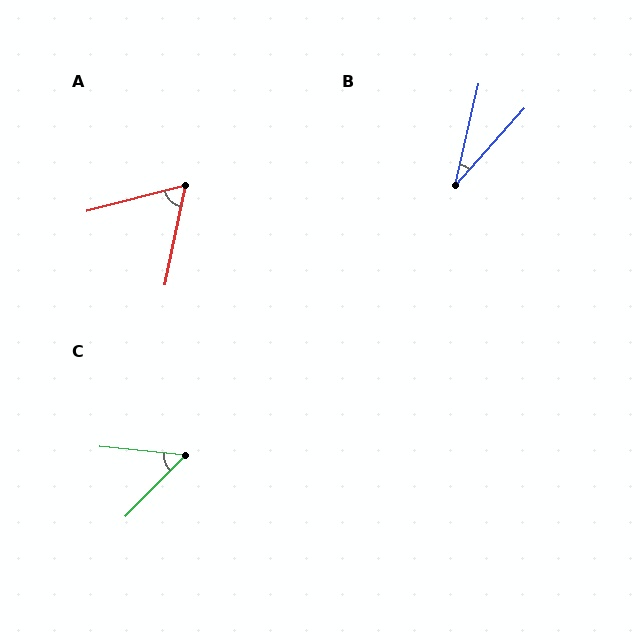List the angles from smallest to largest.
B (29°), C (51°), A (64°).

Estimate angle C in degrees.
Approximately 51 degrees.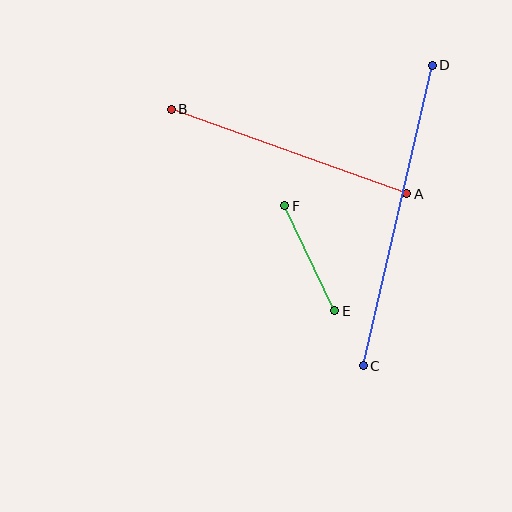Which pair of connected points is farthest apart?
Points C and D are farthest apart.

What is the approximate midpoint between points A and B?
The midpoint is at approximately (289, 151) pixels.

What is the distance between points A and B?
The distance is approximately 250 pixels.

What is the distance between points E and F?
The distance is approximately 116 pixels.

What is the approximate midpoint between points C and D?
The midpoint is at approximately (398, 215) pixels.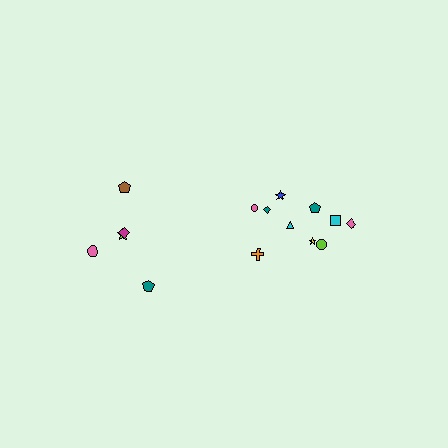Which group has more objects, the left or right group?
The right group.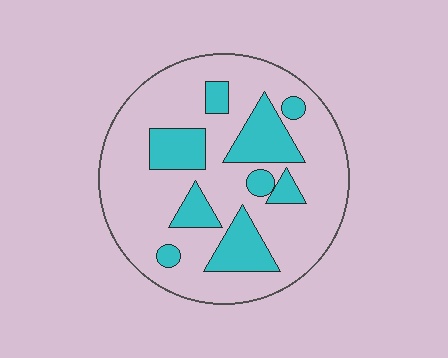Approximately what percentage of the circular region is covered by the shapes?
Approximately 25%.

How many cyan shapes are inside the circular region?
9.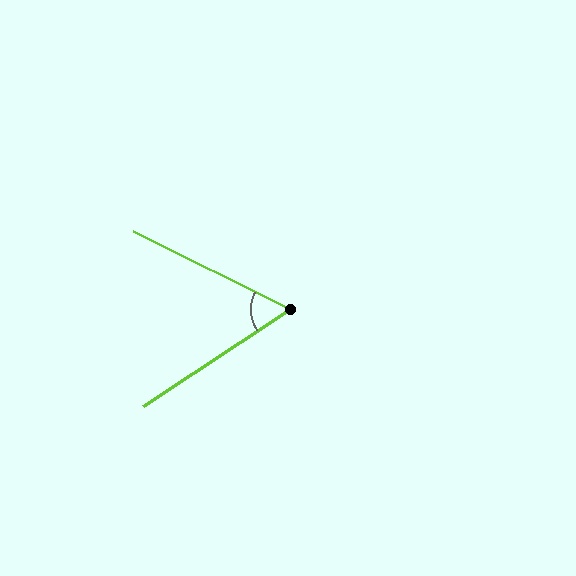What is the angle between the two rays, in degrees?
Approximately 60 degrees.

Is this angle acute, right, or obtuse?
It is acute.